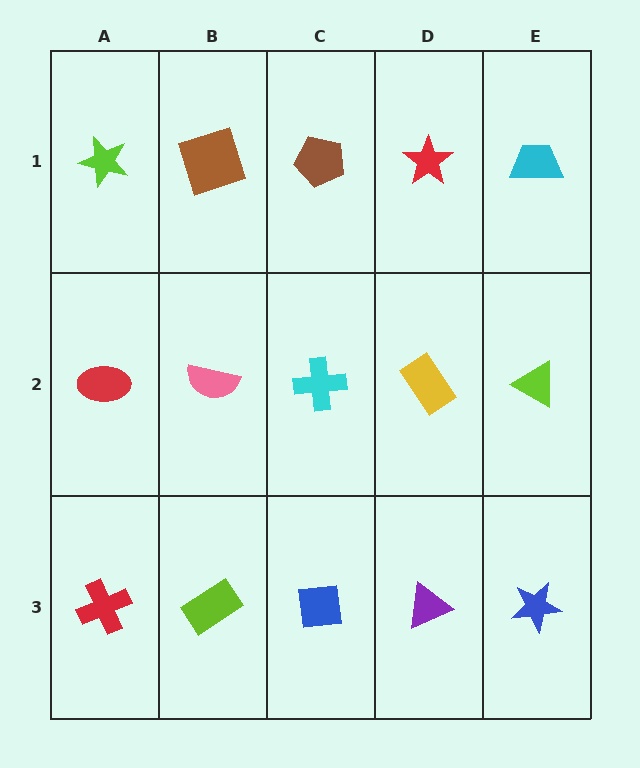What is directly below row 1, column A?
A red ellipse.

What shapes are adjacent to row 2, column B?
A brown square (row 1, column B), a lime rectangle (row 3, column B), a red ellipse (row 2, column A), a cyan cross (row 2, column C).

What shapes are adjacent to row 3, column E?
A lime triangle (row 2, column E), a purple triangle (row 3, column D).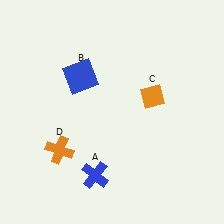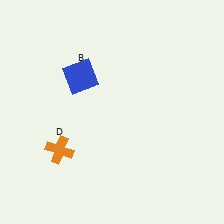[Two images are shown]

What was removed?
The blue cross (A), the orange diamond (C) were removed in Image 2.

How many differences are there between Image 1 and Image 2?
There are 2 differences between the two images.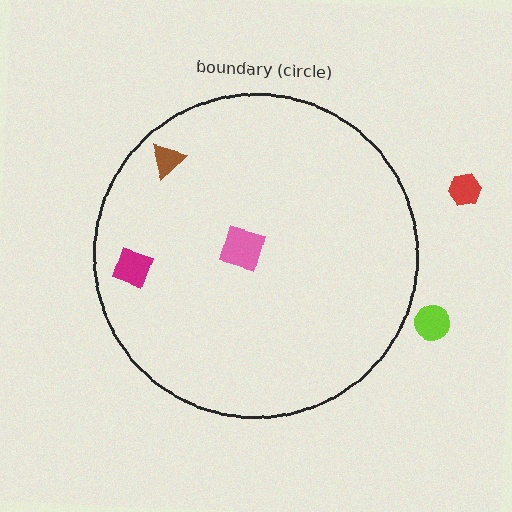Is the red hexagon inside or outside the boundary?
Outside.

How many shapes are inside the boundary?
3 inside, 2 outside.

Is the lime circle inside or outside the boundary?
Outside.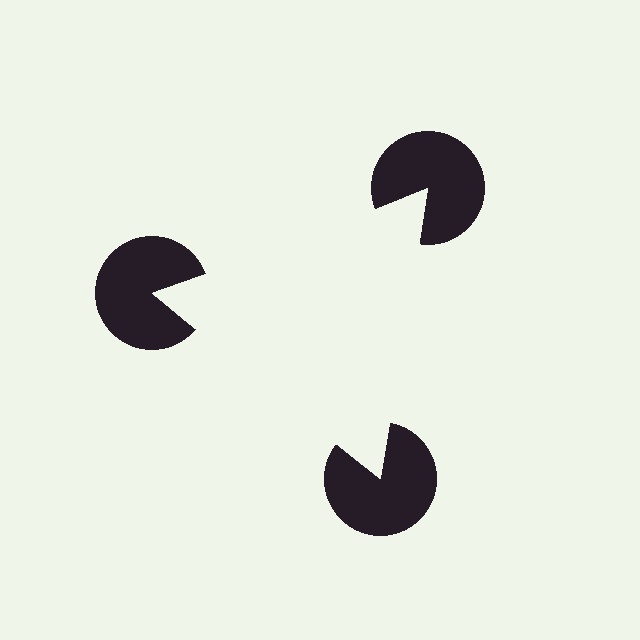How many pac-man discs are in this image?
There are 3 — one at each vertex of the illusory triangle.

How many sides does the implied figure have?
3 sides.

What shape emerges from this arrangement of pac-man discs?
An illusory triangle — its edges are inferred from the aligned wedge cuts in the pac-man discs, not physically drawn.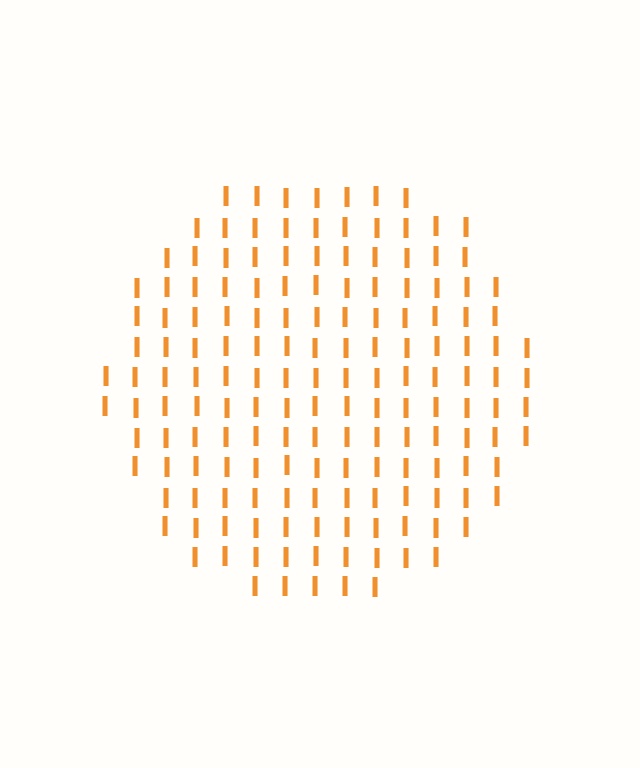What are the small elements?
The small elements are letter I's.